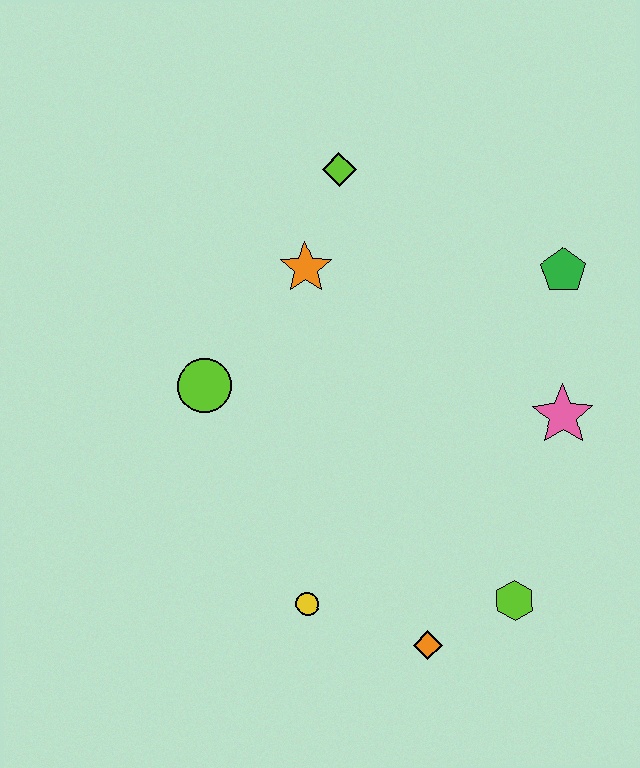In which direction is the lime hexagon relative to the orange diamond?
The lime hexagon is to the right of the orange diamond.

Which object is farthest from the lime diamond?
The orange diamond is farthest from the lime diamond.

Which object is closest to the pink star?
The green pentagon is closest to the pink star.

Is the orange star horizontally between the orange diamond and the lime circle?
Yes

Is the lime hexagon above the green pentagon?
No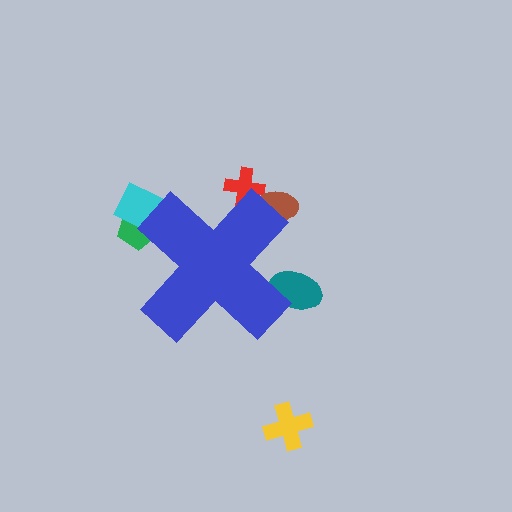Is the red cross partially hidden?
Yes, the red cross is partially hidden behind the blue cross.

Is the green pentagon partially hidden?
Yes, the green pentagon is partially hidden behind the blue cross.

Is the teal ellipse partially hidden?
Yes, the teal ellipse is partially hidden behind the blue cross.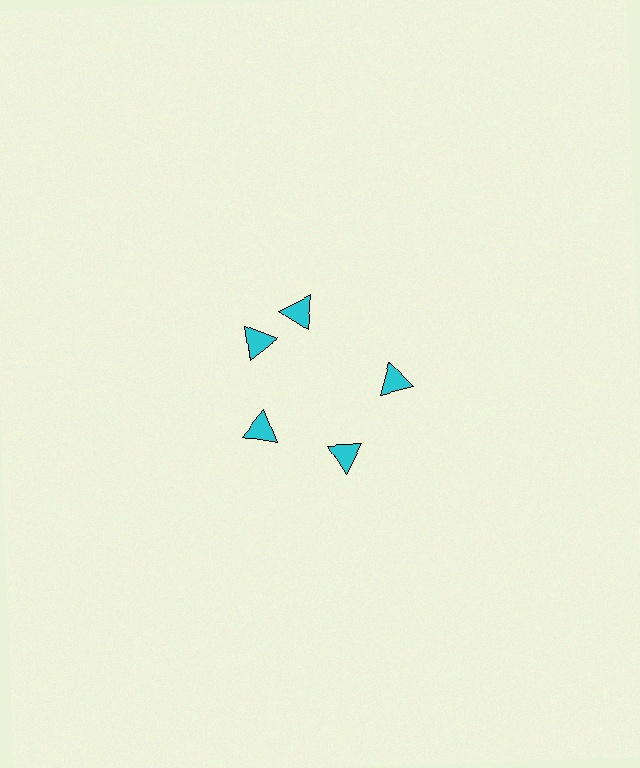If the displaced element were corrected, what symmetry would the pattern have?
It would have 5-fold rotational symmetry — the pattern would map onto itself every 72 degrees.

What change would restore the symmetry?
The symmetry would be restored by rotating it back into even spacing with its neighbors so that all 5 triangles sit at equal angles and equal distance from the center.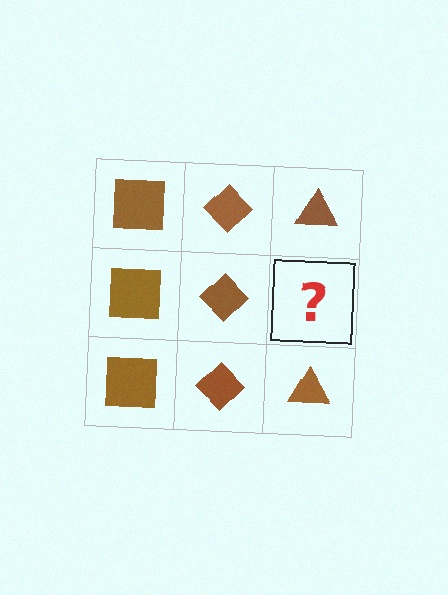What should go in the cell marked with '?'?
The missing cell should contain a brown triangle.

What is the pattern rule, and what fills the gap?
The rule is that each column has a consistent shape. The gap should be filled with a brown triangle.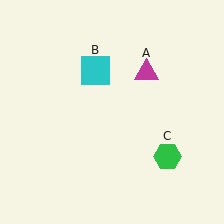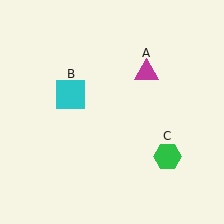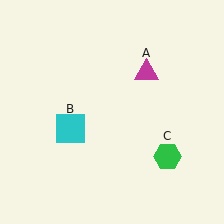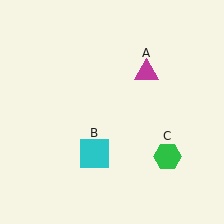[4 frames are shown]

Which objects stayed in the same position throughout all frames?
Magenta triangle (object A) and green hexagon (object C) remained stationary.